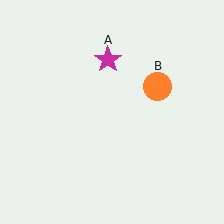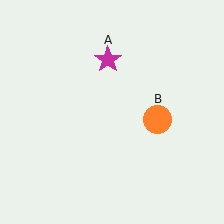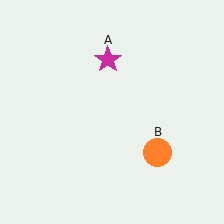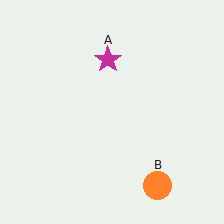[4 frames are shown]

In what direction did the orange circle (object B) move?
The orange circle (object B) moved down.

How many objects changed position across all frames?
1 object changed position: orange circle (object B).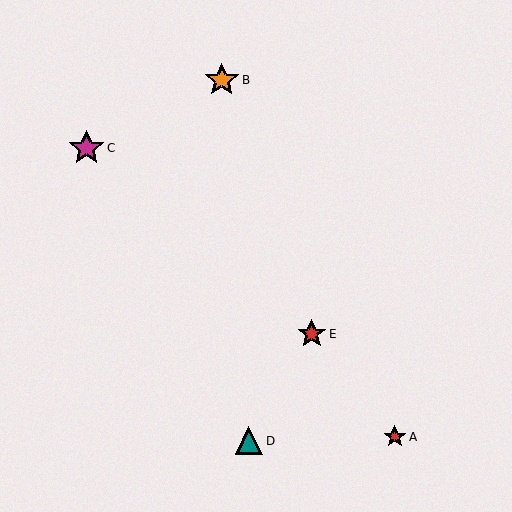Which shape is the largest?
The magenta star (labeled C) is the largest.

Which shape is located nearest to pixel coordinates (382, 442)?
The red star (labeled A) at (395, 437) is nearest to that location.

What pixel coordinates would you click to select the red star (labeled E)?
Click at (312, 334) to select the red star E.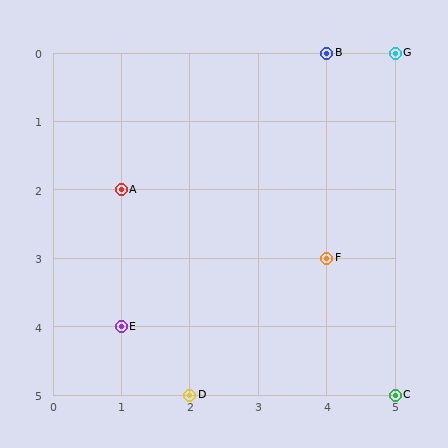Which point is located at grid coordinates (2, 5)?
Point D is at (2, 5).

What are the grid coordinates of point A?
Point A is at grid coordinates (1, 2).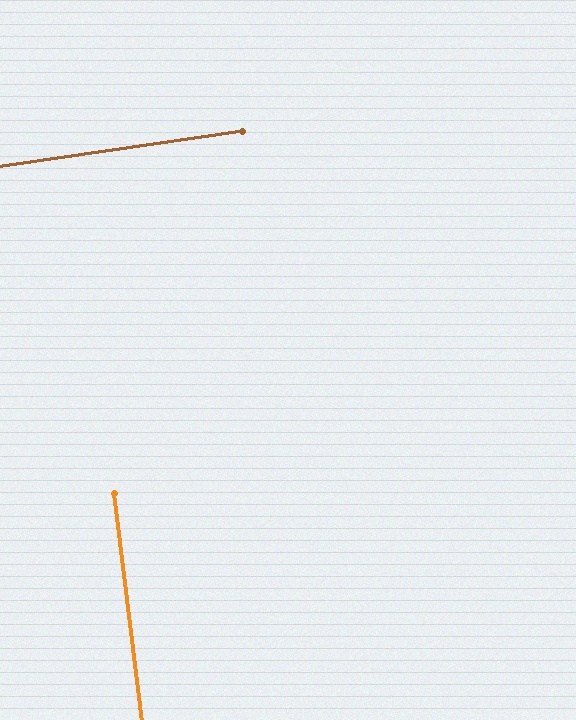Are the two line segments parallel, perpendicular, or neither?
Perpendicular — they meet at approximately 89°.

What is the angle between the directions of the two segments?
Approximately 89 degrees.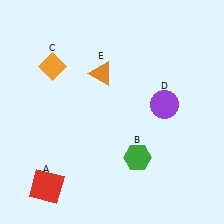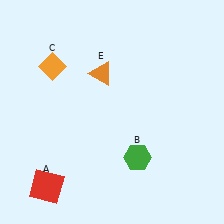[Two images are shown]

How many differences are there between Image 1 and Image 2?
There is 1 difference between the two images.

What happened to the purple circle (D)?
The purple circle (D) was removed in Image 2. It was in the top-right area of Image 1.